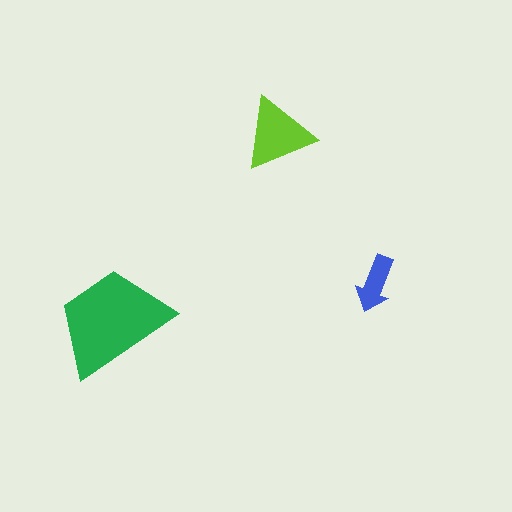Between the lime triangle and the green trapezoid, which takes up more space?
The green trapezoid.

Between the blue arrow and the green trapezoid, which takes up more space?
The green trapezoid.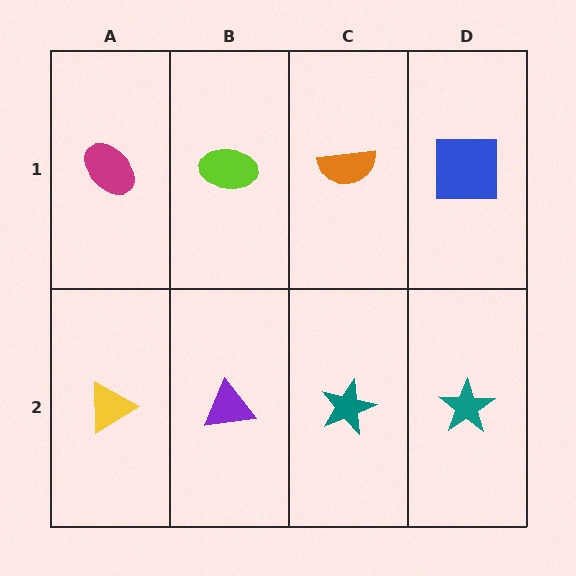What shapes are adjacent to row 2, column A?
A magenta ellipse (row 1, column A), a purple triangle (row 2, column B).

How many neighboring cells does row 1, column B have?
3.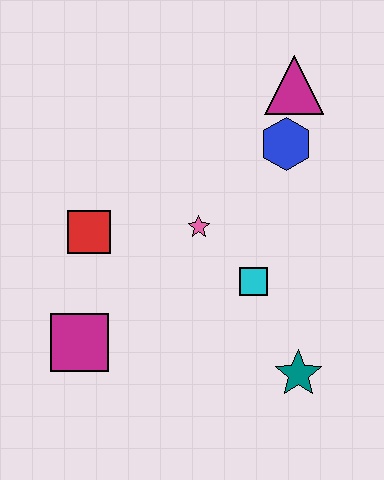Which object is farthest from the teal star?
The magenta triangle is farthest from the teal star.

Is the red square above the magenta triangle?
No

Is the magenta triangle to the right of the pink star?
Yes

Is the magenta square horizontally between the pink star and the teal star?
No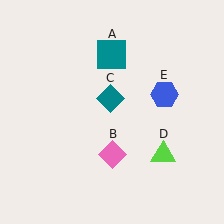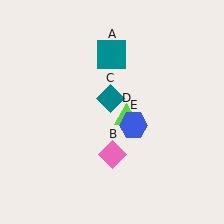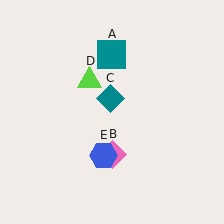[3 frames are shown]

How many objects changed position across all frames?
2 objects changed position: lime triangle (object D), blue hexagon (object E).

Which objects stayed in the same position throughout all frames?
Teal square (object A) and pink diamond (object B) and teal diamond (object C) remained stationary.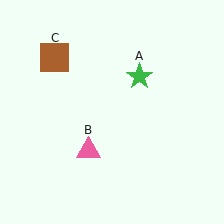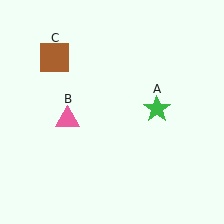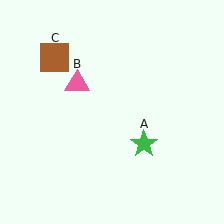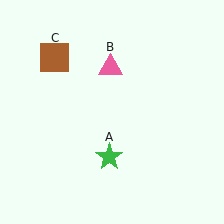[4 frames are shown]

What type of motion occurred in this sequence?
The green star (object A), pink triangle (object B) rotated clockwise around the center of the scene.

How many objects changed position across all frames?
2 objects changed position: green star (object A), pink triangle (object B).